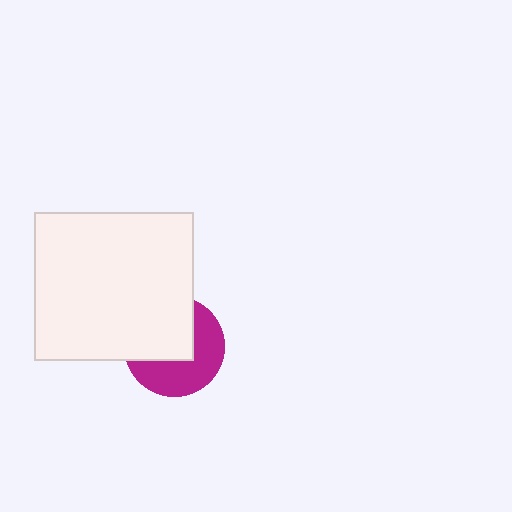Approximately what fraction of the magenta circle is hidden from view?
Roughly 50% of the magenta circle is hidden behind the white rectangle.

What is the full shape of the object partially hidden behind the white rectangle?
The partially hidden object is a magenta circle.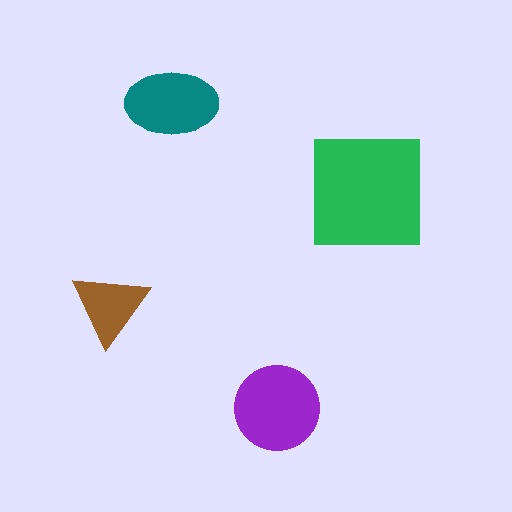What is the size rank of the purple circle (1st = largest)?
2nd.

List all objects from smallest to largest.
The brown triangle, the teal ellipse, the purple circle, the green square.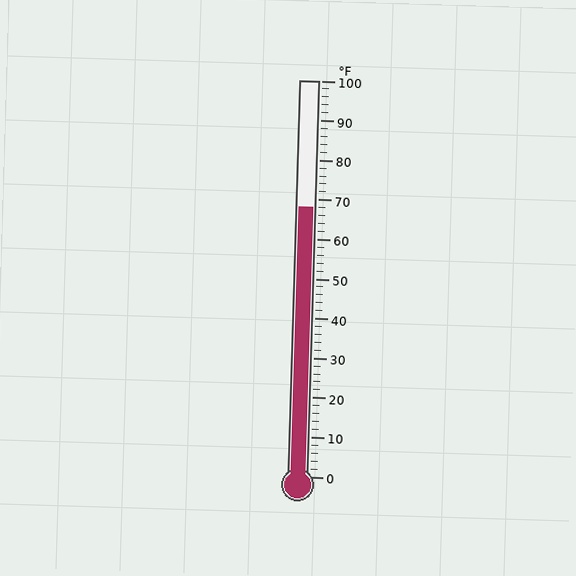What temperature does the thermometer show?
The thermometer shows approximately 68°F.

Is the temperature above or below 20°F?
The temperature is above 20°F.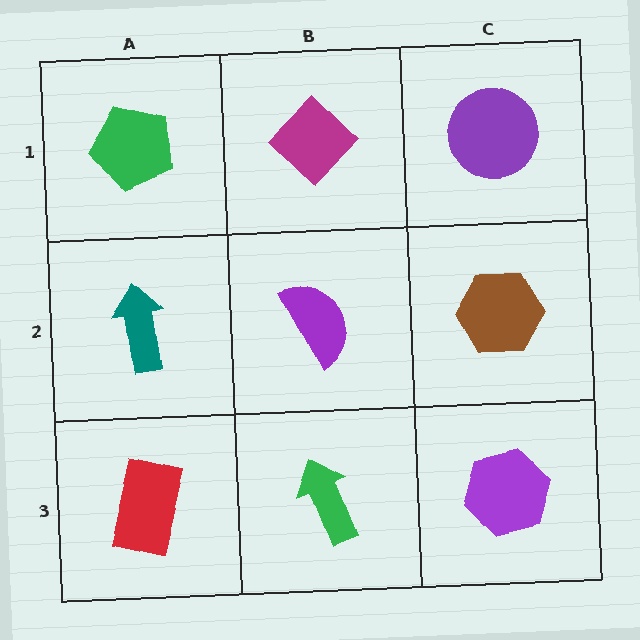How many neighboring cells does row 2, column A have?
3.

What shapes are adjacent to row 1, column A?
A teal arrow (row 2, column A), a magenta diamond (row 1, column B).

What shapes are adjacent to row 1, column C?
A brown hexagon (row 2, column C), a magenta diamond (row 1, column B).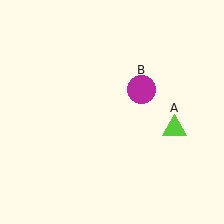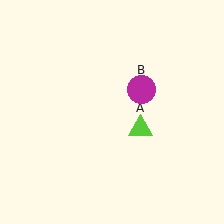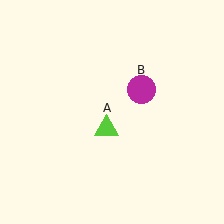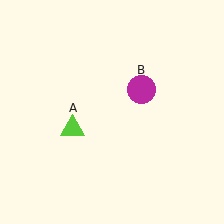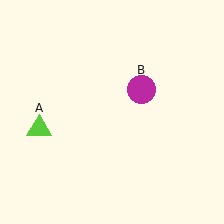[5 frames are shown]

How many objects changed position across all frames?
1 object changed position: lime triangle (object A).